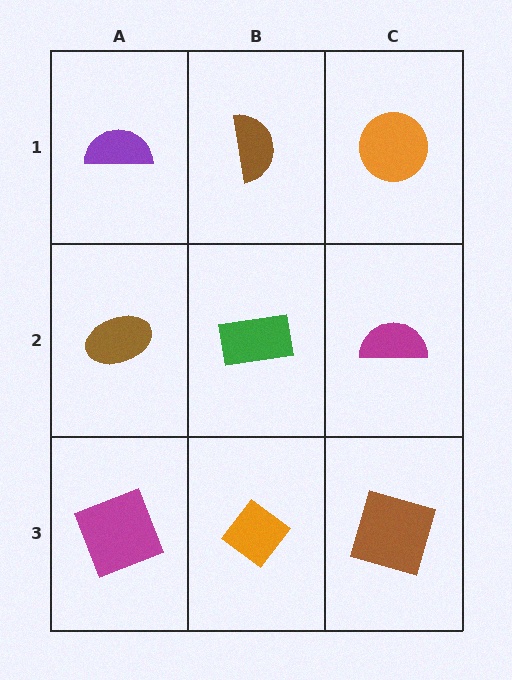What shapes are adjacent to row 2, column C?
An orange circle (row 1, column C), a brown square (row 3, column C), a green rectangle (row 2, column B).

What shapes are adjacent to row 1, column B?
A green rectangle (row 2, column B), a purple semicircle (row 1, column A), an orange circle (row 1, column C).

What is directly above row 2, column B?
A brown semicircle.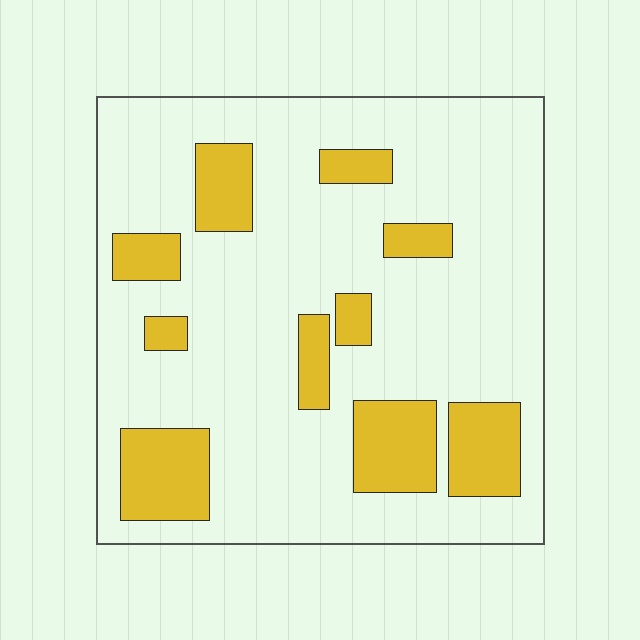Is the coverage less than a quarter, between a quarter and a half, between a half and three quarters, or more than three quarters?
Less than a quarter.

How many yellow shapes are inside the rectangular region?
10.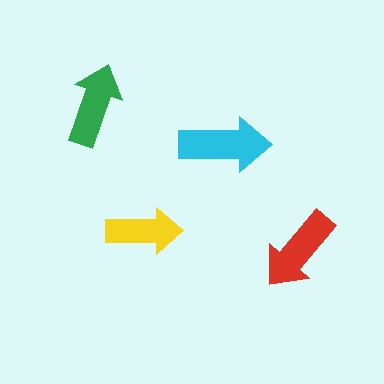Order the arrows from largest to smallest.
the cyan one, the red one, the green one, the yellow one.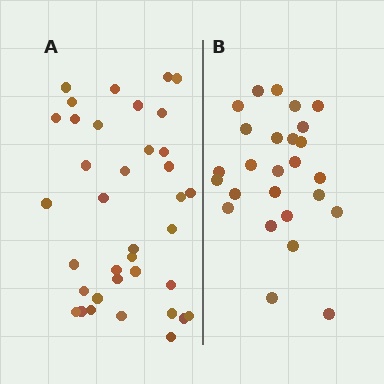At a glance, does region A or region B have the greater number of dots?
Region A (the left region) has more dots.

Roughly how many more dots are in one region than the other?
Region A has roughly 12 or so more dots than region B.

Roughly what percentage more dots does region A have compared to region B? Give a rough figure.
About 40% more.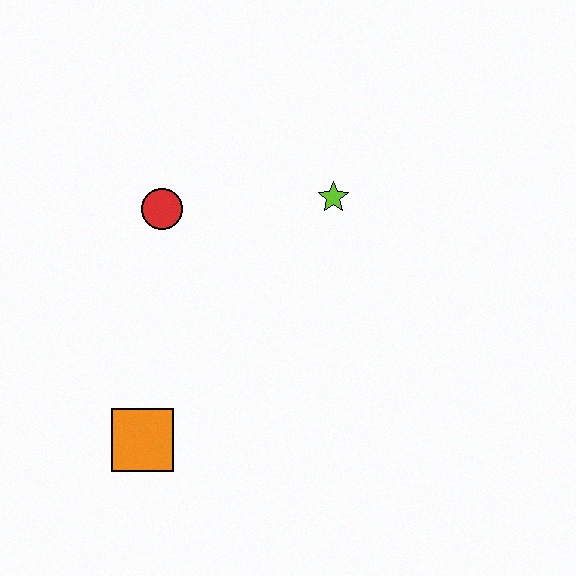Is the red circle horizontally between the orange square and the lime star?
Yes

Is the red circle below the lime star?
Yes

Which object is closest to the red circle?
The lime star is closest to the red circle.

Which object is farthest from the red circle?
The orange square is farthest from the red circle.